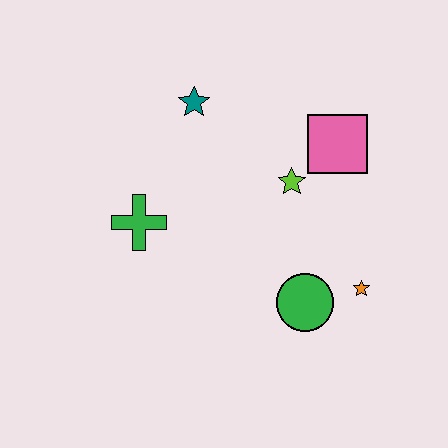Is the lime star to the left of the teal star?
No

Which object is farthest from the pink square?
The green cross is farthest from the pink square.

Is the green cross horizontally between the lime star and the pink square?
No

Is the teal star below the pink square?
No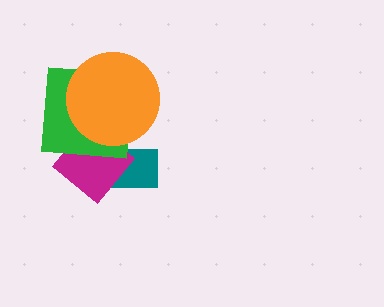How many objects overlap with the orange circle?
2 objects overlap with the orange circle.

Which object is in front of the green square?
The orange circle is in front of the green square.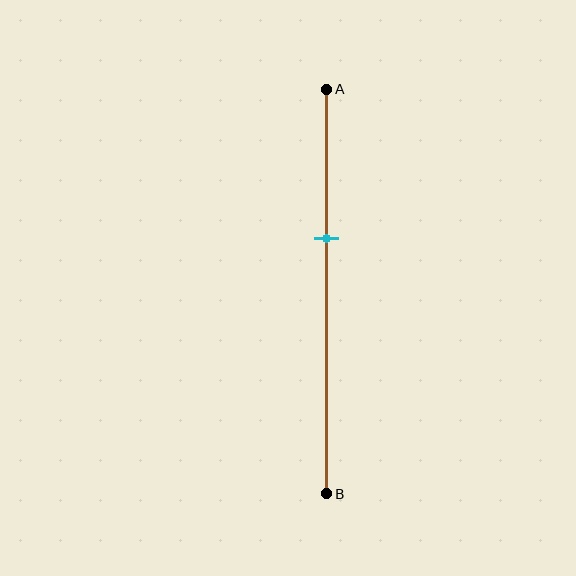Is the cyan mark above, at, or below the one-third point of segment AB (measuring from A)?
The cyan mark is below the one-third point of segment AB.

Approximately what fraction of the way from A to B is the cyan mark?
The cyan mark is approximately 35% of the way from A to B.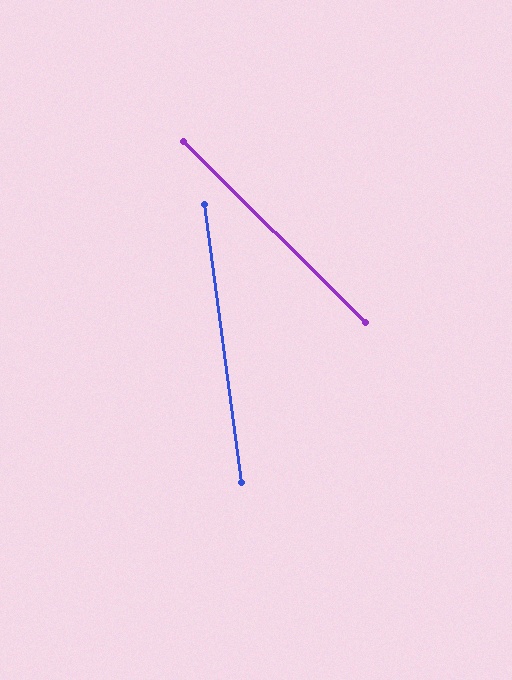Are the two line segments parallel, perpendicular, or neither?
Neither parallel nor perpendicular — they differ by about 38°.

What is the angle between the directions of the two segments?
Approximately 38 degrees.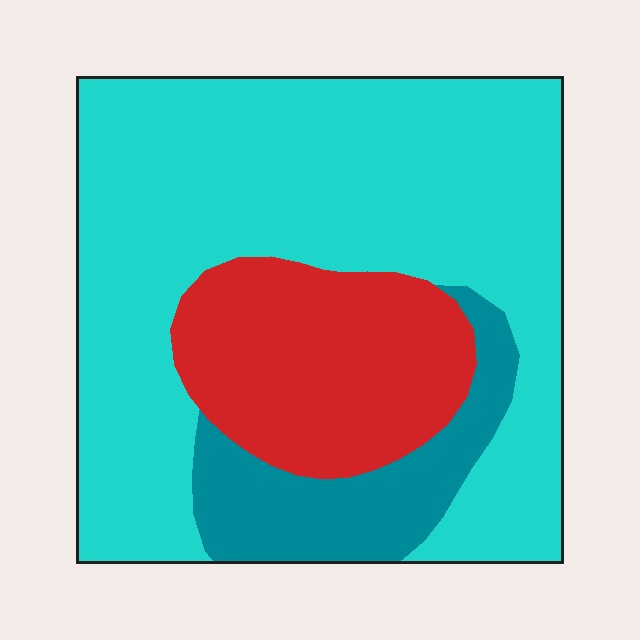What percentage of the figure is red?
Red covers roughly 20% of the figure.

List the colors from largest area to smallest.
From largest to smallest: cyan, red, teal.